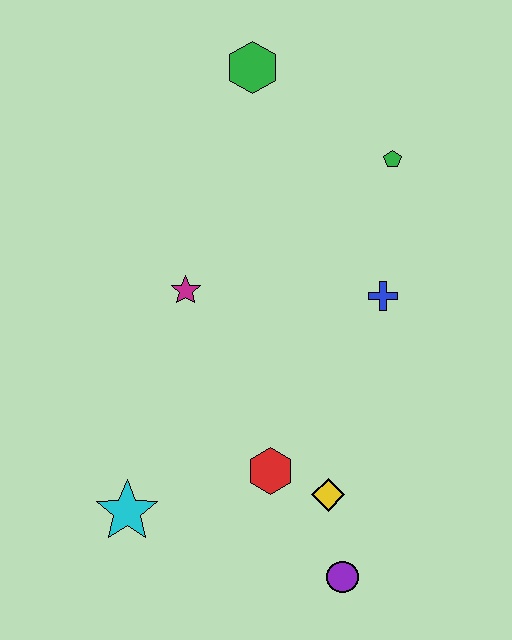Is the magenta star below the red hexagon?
No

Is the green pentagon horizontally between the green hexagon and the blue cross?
No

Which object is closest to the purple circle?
The yellow diamond is closest to the purple circle.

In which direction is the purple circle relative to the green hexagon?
The purple circle is below the green hexagon.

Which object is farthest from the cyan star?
The green hexagon is farthest from the cyan star.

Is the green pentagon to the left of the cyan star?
No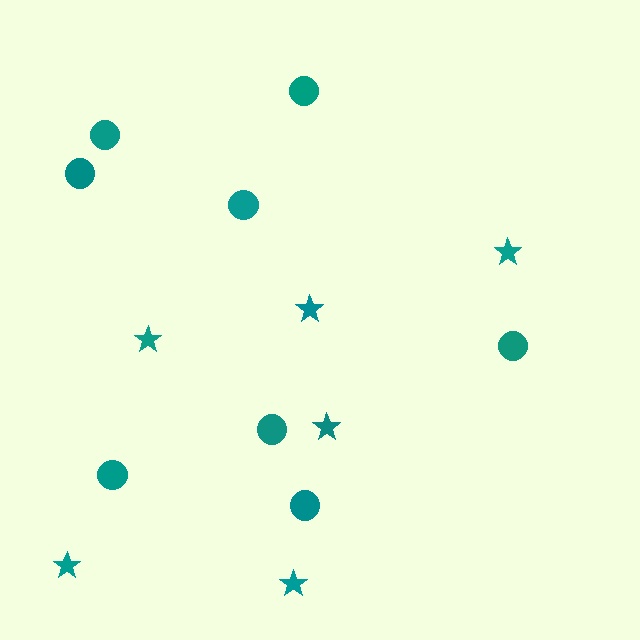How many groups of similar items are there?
There are 2 groups: one group of circles (8) and one group of stars (6).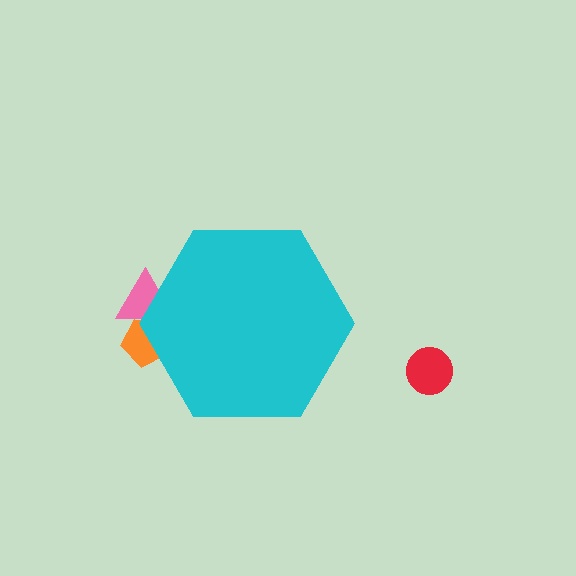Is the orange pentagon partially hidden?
Yes, the orange pentagon is partially hidden behind the cyan hexagon.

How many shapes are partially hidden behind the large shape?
2 shapes are partially hidden.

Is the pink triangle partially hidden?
Yes, the pink triangle is partially hidden behind the cyan hexagon.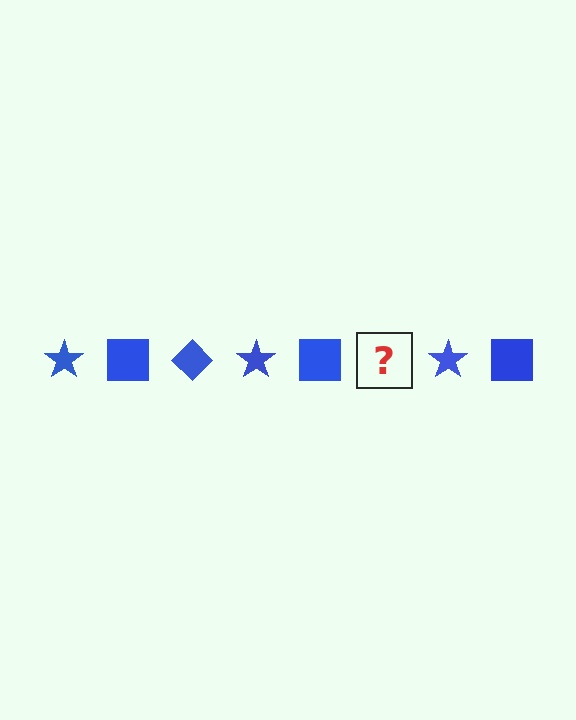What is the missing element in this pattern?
The missing element is a blue diamond.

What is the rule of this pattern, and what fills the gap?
The rule is that the pattern cycles through star, square, diamond shapes in blue. The gap should be filled with a blue diamond.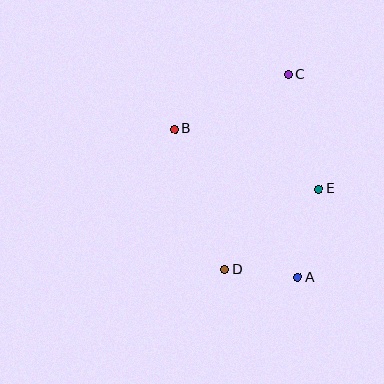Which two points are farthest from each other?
Points C and D are farthest from each other.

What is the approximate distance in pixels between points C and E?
The distance between C and E is approximately 118 pixels.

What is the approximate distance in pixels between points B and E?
The distance between B and E is approximately 156 pixels.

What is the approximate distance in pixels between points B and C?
The distance between B and C is approximately 126 pixels.